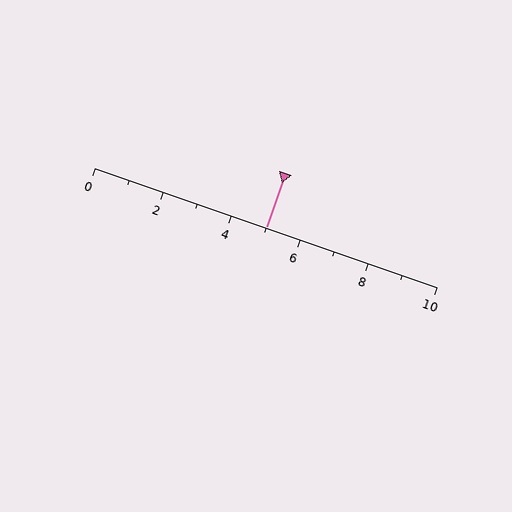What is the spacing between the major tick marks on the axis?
The major ticks are spaced 2 apart.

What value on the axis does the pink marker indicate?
The marker indicates approximately 5.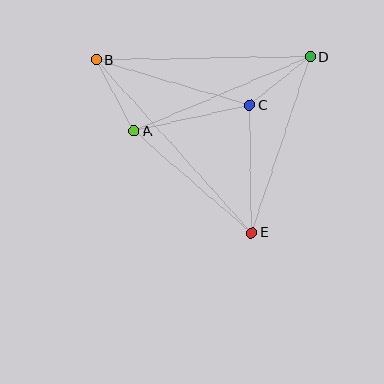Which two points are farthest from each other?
Points B and E are farthest from each other.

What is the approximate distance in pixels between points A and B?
The distance between A and B is approximately 81 pixels.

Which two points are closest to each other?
Points C and D are closest to each other.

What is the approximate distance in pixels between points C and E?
The distance between C and E is approximately 127 pixels.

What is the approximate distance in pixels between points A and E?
The distance between A and E is approximately 155 pixels.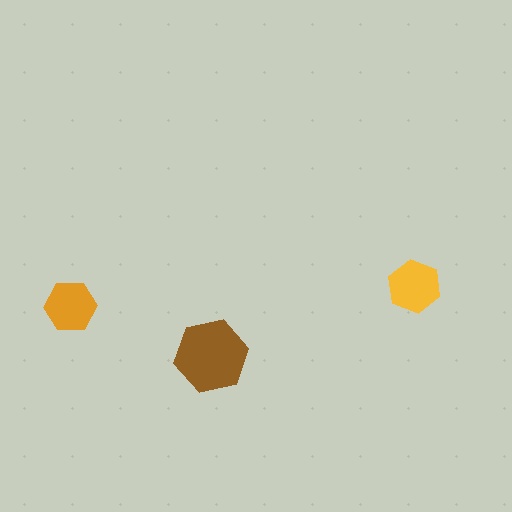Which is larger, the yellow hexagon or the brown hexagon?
The brown one.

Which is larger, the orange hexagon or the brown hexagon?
The brown one.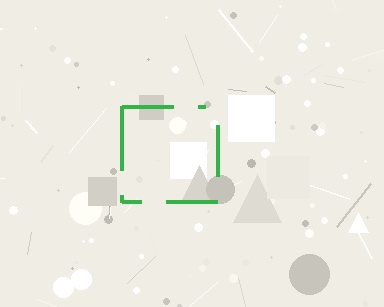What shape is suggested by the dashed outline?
The dashed outline suggests a square.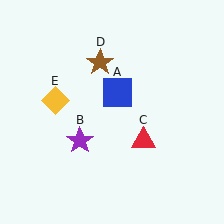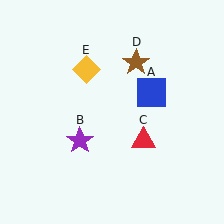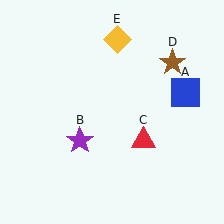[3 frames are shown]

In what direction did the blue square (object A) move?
The blue square (object A) moved right.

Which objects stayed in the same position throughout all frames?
Purple star (object B) and red triangle (object C) remained stationary.